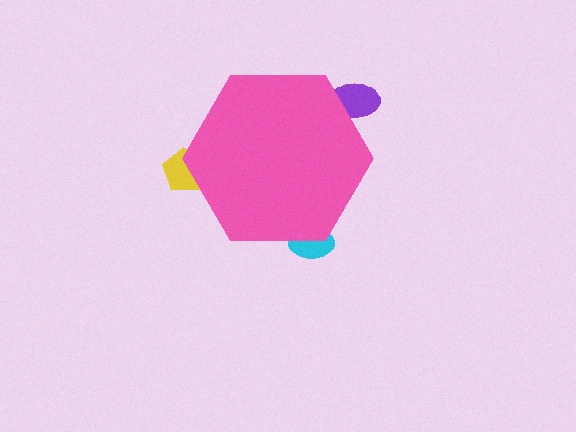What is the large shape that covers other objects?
A pink hexagon.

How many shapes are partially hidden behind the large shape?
3 shapes are partially hidden.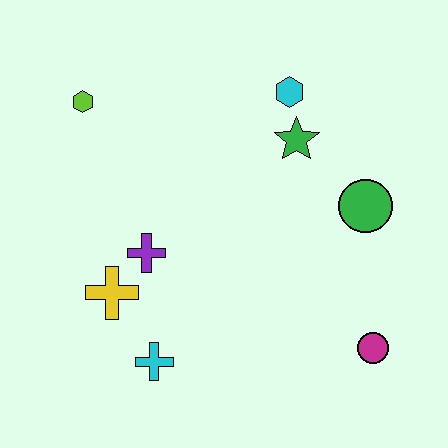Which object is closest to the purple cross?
The yellow cross is closest to the purple cross.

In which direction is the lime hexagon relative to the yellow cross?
The lime hexagon is above the yellow cross.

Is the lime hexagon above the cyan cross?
Yes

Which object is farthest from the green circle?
The lime hexagon is farthest from the green circle.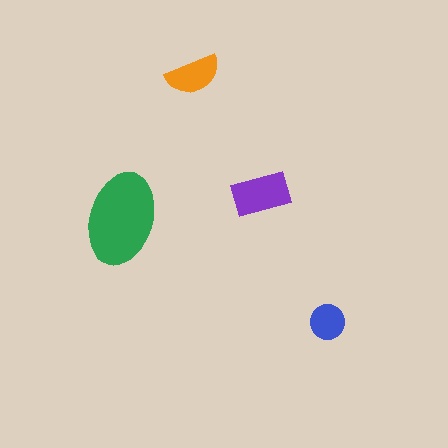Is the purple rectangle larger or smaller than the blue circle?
Larger.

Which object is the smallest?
The blue circle.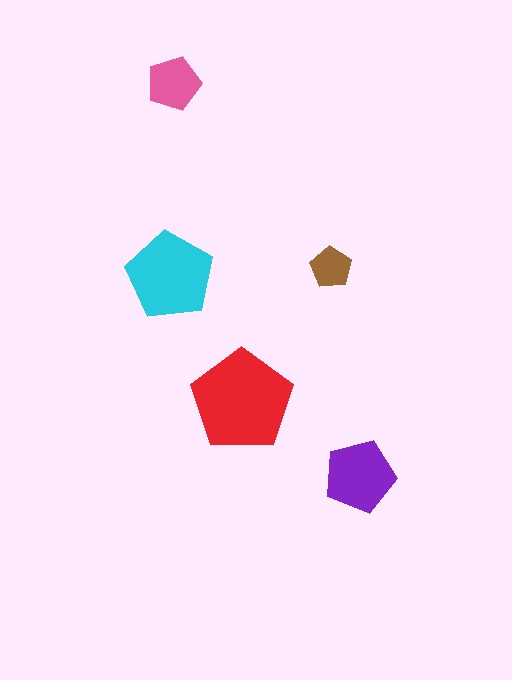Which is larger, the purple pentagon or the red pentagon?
The red one.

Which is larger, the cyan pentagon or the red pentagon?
The red one.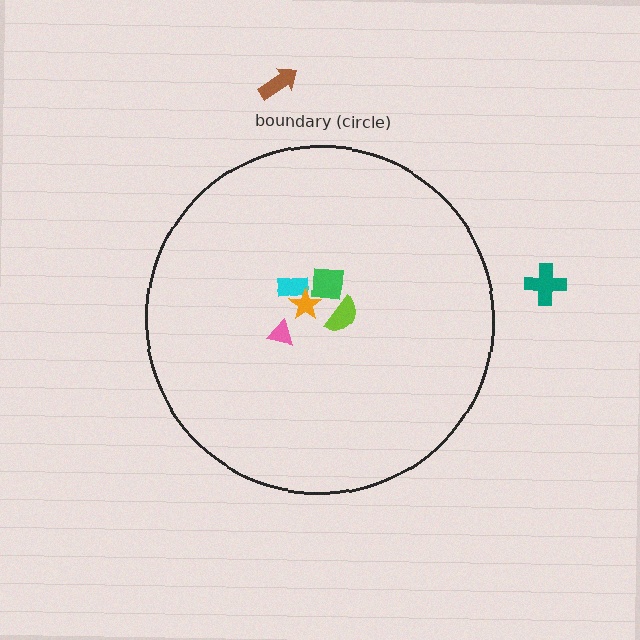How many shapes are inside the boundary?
5 inside, 2 outside.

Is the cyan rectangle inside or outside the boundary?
Inside.